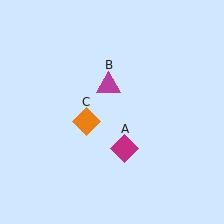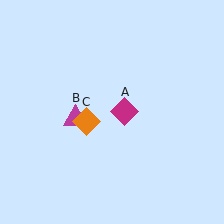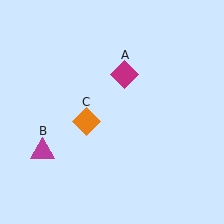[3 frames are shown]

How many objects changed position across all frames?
2 objects changed position: magenta diamond (object A), magenta triangle (object B).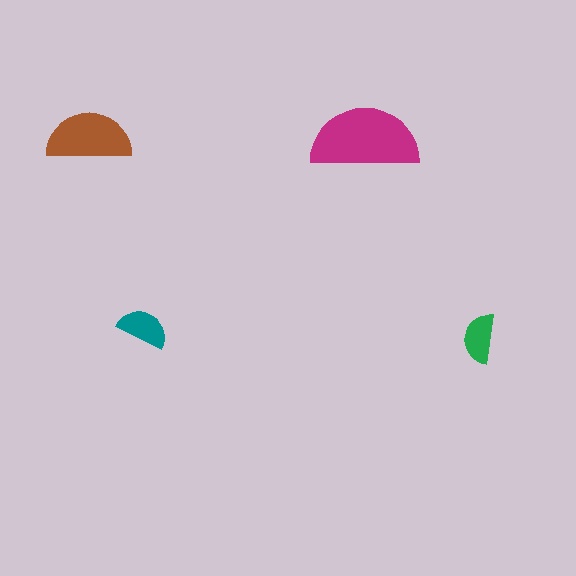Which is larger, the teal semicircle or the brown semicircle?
The brown one.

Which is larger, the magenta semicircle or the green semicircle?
The magenta one.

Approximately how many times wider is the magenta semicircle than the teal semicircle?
About 2 times wider.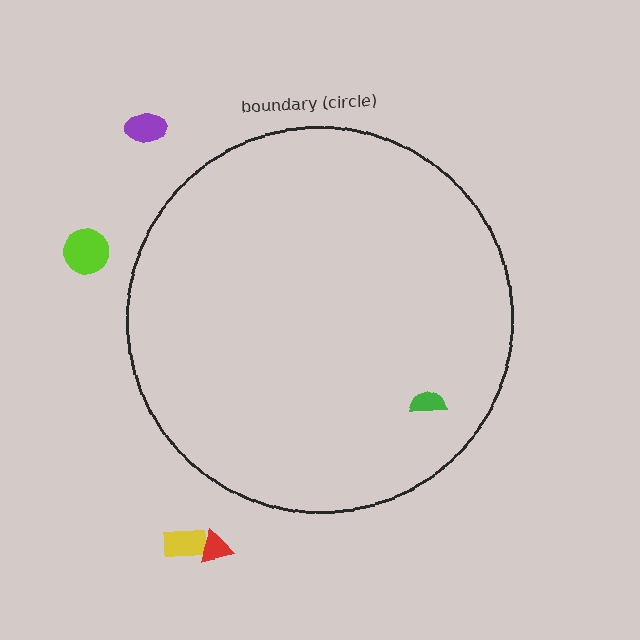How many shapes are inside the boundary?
1 inside, 4 outside.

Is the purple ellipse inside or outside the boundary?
Outside.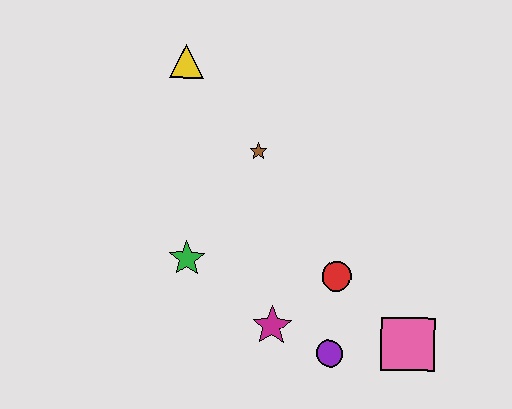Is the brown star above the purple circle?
Yes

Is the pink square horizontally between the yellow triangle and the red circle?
No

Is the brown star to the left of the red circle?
Yes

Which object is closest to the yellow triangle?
The brown star is closest to the yellow triangle.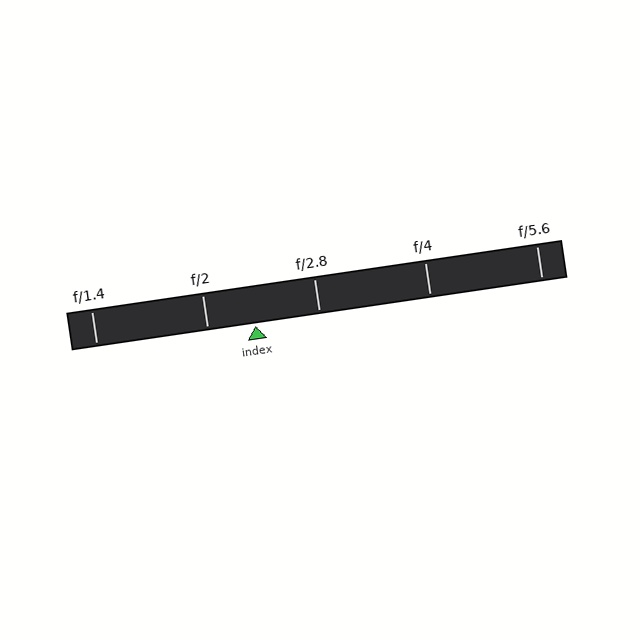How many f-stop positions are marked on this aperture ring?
There are 5 f-stop positions marked.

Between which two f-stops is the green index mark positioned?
The index mark is between f/2 and f/2.8.